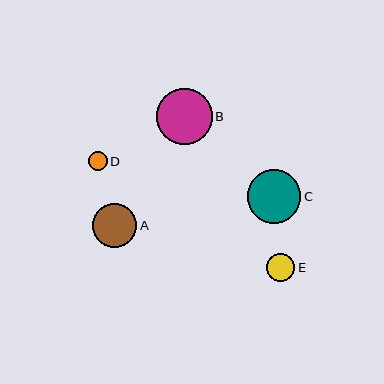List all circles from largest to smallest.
From largest to smallest: B, C, A, E, D.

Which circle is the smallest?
Circle D is the smallest with a size of approximately 19 pixels.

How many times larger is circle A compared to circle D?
Circle A is approximately 2.3 times the size of circle D.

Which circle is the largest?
Circle B is the largest with a size of approximately 56 pixels.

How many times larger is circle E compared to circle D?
Circle E is approximately 1.5 times the size of circle D.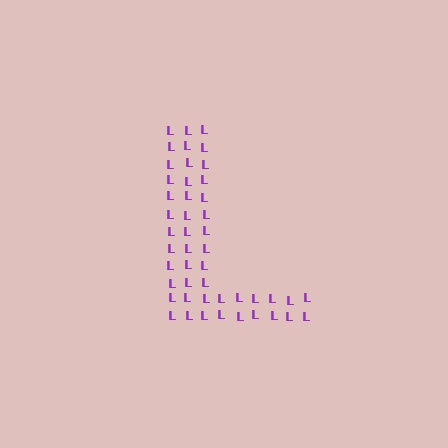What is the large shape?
The large shape is the letter L.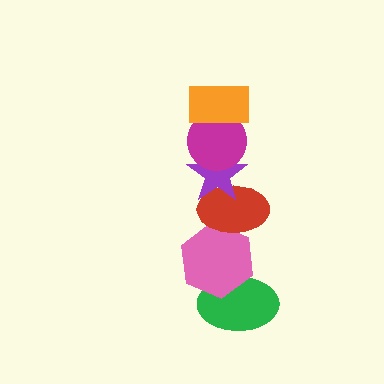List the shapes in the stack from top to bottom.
From top to bottom: the orange rectangle, the magenta circle, the purple star, the red ellipse, the pink hexagon, the green ellipse.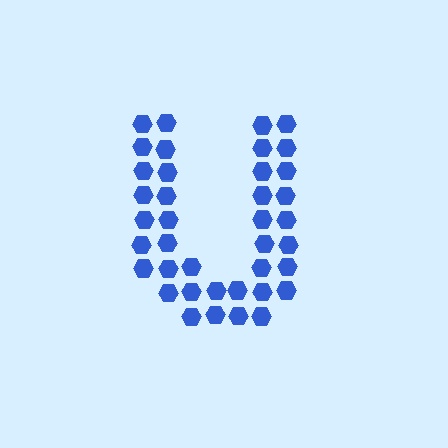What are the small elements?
The small elements are hexagons.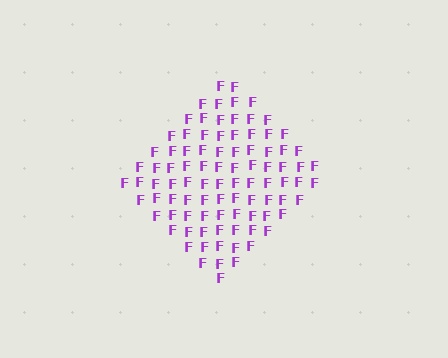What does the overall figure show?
The overall figure shows a diamond.